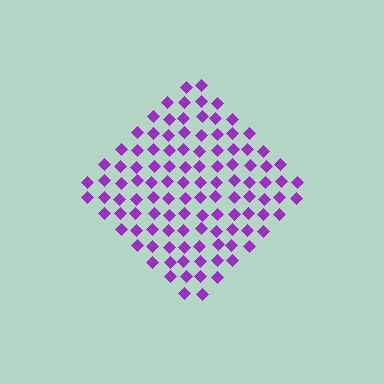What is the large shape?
The large shape is a diamond.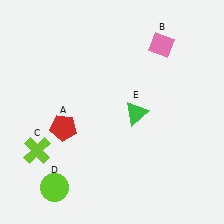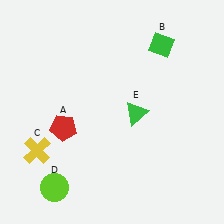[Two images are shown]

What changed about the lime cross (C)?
In Image 1, C is lime. In Image 2, it changed to yellow.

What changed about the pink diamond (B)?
In Image 1, B is pink. In Image 2, it changed to green.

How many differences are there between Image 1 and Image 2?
There are 2 differences between the two images.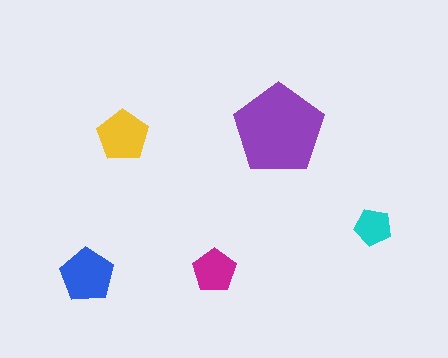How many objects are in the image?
There are 5 objects in the image.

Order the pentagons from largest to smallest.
the purple one, the blue one, the yellow one, the magenta one, the cyan one.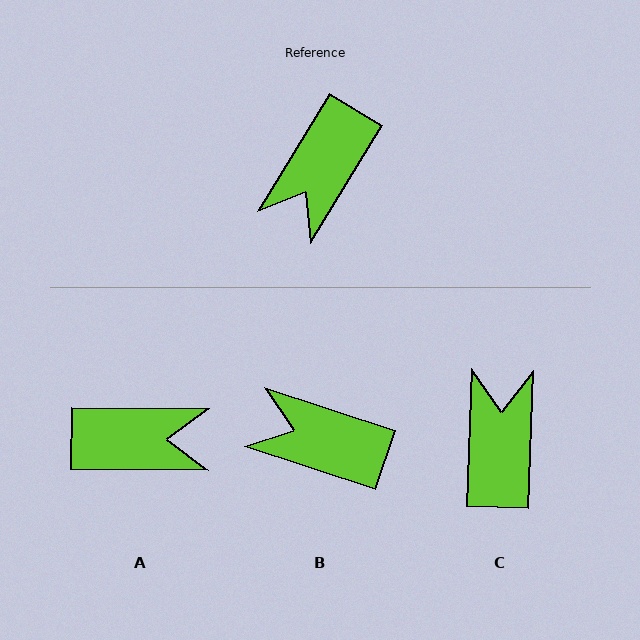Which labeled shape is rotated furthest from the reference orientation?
C, about 151 degrees away.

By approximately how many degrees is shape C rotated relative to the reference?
Approximately 151 degrees clockwise.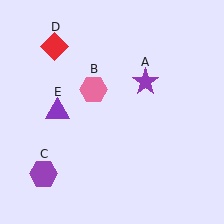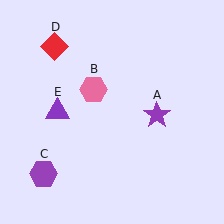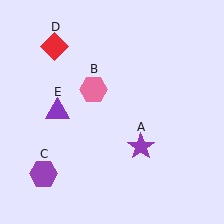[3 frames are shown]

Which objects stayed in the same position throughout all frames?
Pink hexagon (object B) and purple hexagon (object C) and red diamond (object D) and purple triangle (object E) remained stationary.